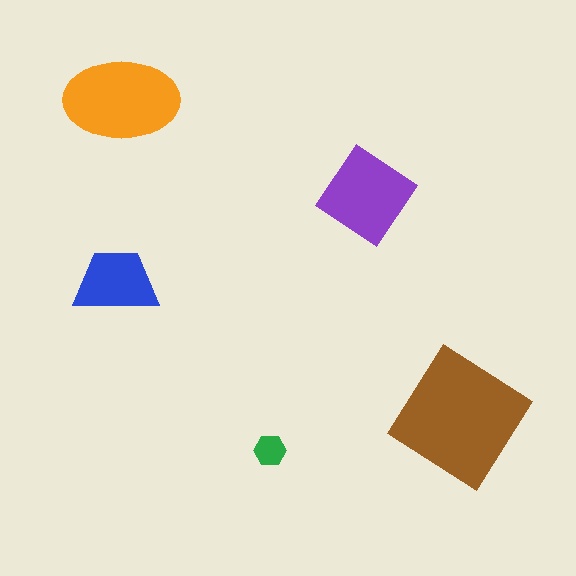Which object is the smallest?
The green hexagon.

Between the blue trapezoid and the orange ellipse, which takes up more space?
The orange ellipse.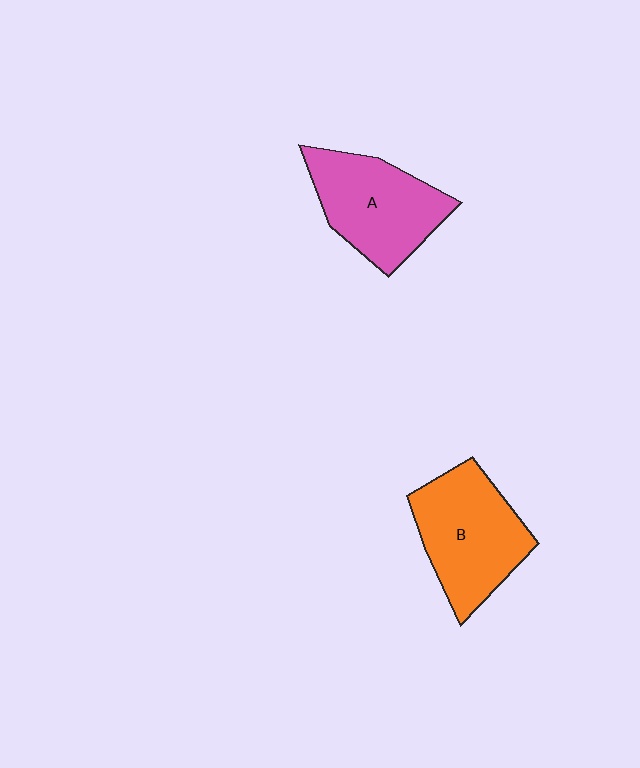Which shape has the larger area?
Shape B (orange).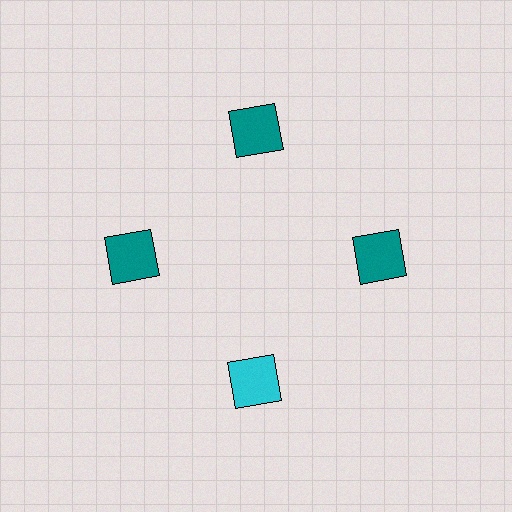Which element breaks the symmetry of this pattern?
The cyan square at roughly the 6 o'clock position breaks the symmetry. All other shapes are teal squares.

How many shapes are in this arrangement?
There are 4 shapes arranged in a ring pattern.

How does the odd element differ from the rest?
It has a different color: cyan instead of teal.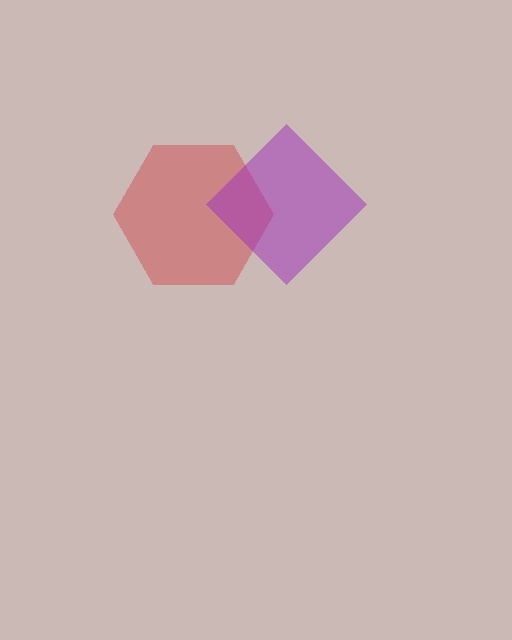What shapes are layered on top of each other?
The layered shapes are: a red hexagon, a purple diamond.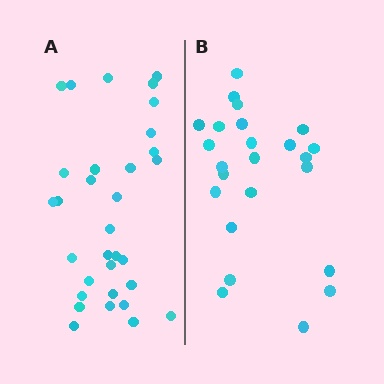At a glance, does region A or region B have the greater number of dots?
Region A (the left region) has more dots.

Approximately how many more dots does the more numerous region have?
Region A has roughly 8 or so more dots than region B.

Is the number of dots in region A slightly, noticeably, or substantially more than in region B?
Region A has noticeably more, but not dramatically so. The ratio is roughly 1.3 to 1.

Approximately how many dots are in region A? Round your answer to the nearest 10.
About 30 dots. (The exact count is 32, which rounds to 30.)